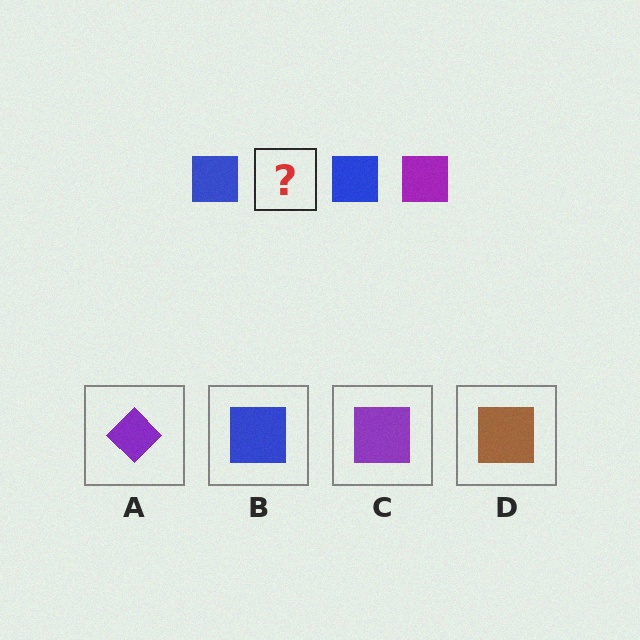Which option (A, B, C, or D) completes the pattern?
C.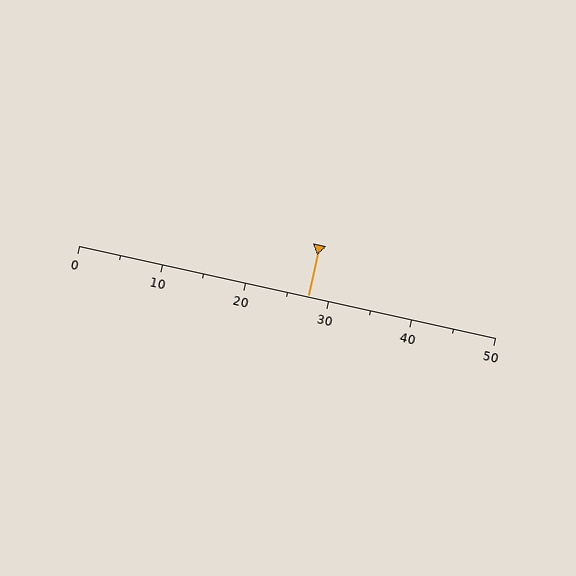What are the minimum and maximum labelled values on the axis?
The axis runs from 0 to 50.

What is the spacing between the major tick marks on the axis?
The major ticks are spaced 10 apart.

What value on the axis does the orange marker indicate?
The marker indicates approximately 27.5.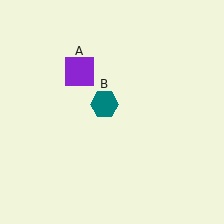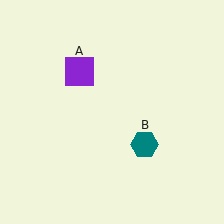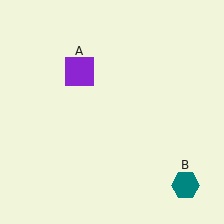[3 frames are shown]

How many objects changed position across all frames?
1 object changed position: teal hexagon (object B).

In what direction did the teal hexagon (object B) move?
The teal hexagon (object B) moved down and to the right.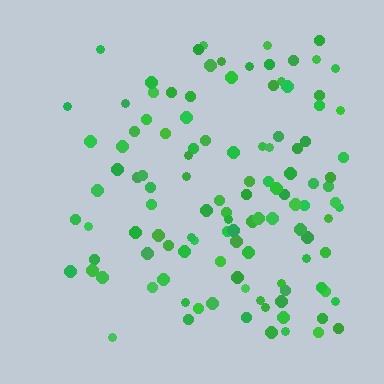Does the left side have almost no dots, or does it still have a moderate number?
Still a moderate number, just noticeably fewer than the right.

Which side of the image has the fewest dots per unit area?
The left.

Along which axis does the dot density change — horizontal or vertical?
Horizontal.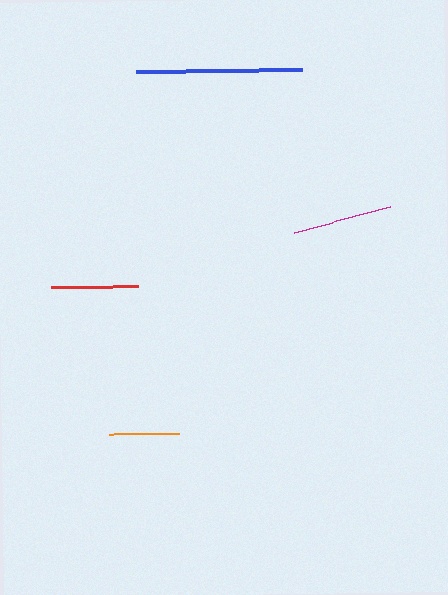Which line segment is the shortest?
The orange line is the shortest at approximately 71 pixels.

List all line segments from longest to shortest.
From longest to shortest: blue, magenta, red, orange.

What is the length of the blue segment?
The blue segment is approximately 166 pixels long.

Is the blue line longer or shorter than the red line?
The blue line is longer than the red line.